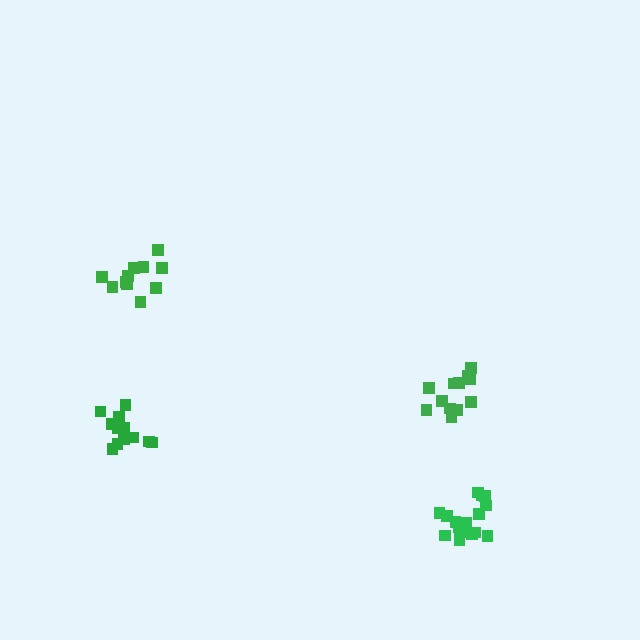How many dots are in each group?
Group 1: 11 dots, Group 2: 16 dots, Group 3: 12 dots, Group 4: 12 dots (51 total).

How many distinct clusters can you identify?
There are 4 distinct clusters.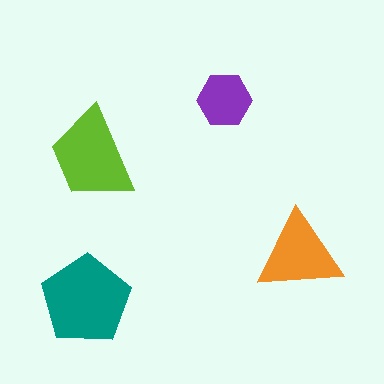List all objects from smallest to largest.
The purple hexagon, the orange triangle, the lime trapezoid, the teal pentagon.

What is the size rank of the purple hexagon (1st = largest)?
4th.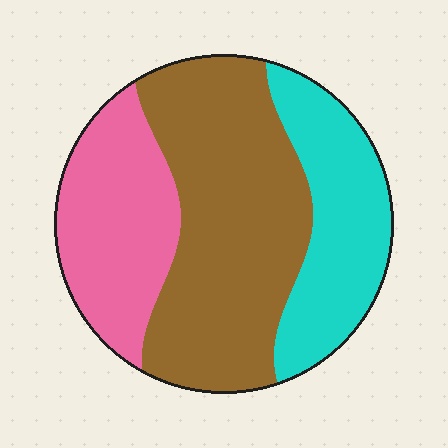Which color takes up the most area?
Brown, at roughly 50%.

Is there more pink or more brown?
Brown.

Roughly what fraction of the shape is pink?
Pink takes up between a sixth and a third of the shape.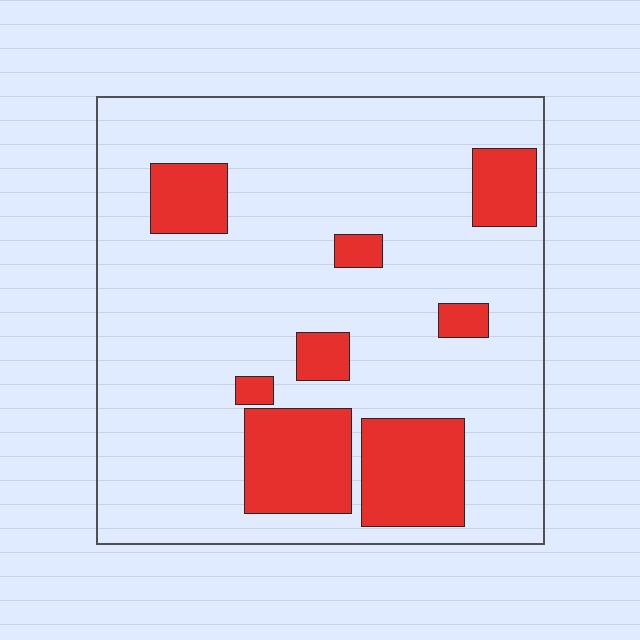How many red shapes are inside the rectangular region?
8.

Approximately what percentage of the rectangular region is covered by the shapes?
Approximately 20%.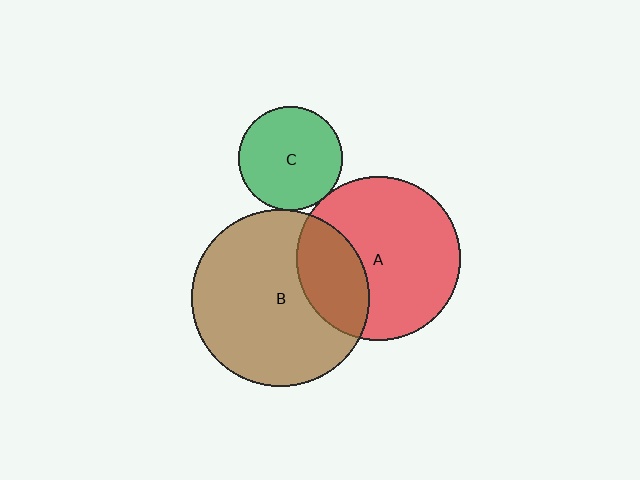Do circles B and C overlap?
Yes.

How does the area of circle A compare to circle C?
Approximately 2.5 times.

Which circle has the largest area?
Circle B (brown).